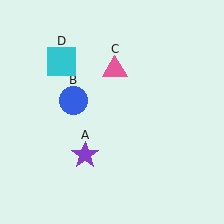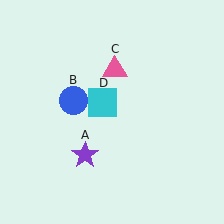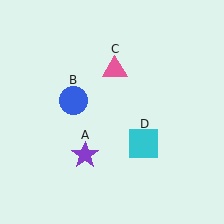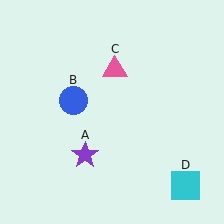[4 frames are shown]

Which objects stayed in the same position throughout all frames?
Purple star (object A) and blue circle (object B) and pink triangle (object C) remained stationary.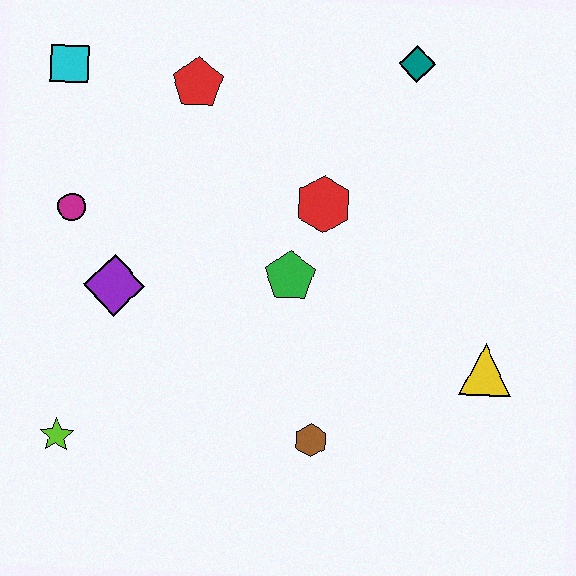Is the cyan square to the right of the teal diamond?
No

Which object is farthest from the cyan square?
The yellow triangle is farthest from the cyan square.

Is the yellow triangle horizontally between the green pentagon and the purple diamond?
No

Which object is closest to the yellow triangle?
The brown hexagon is closest to the yellow triangle.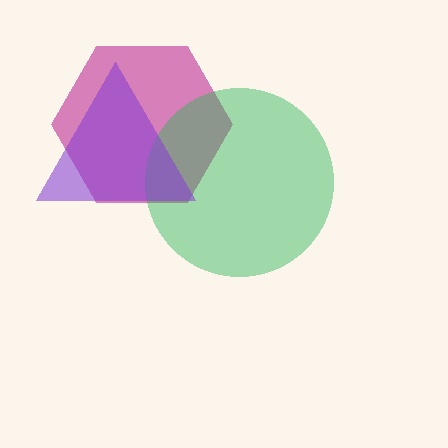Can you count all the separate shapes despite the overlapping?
Yes, there are 3 separate shapes.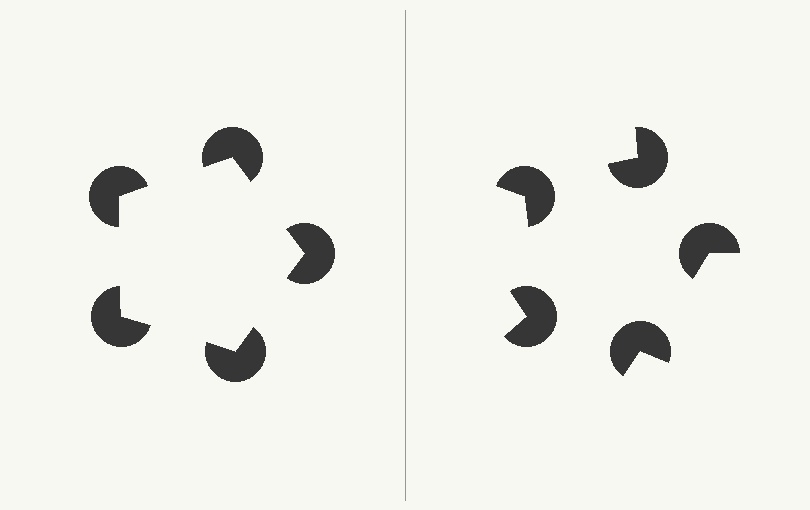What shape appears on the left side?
An illusory pentagon.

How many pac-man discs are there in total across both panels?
10 — 5 on each side.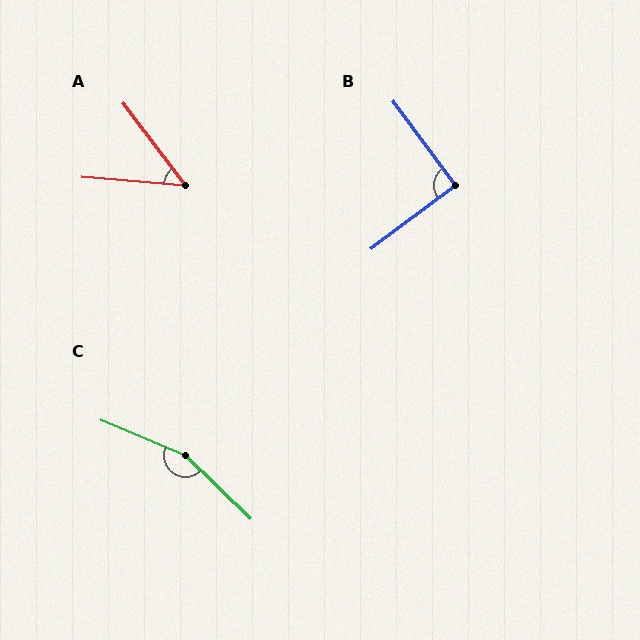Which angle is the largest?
C, at approximately 159 degrees.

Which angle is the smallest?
A, at approximately 48 degrees.